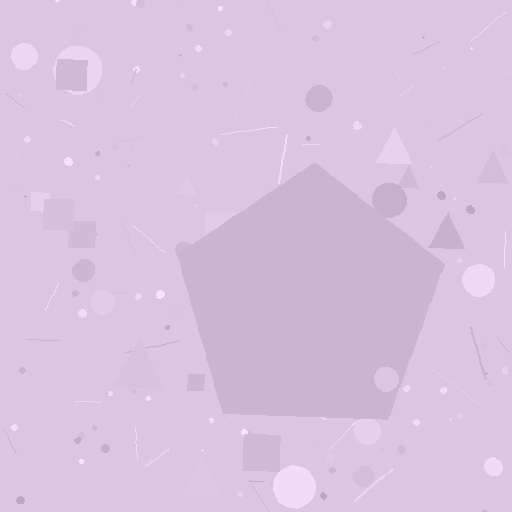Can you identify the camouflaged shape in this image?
The camouflaged shape is a pentagon.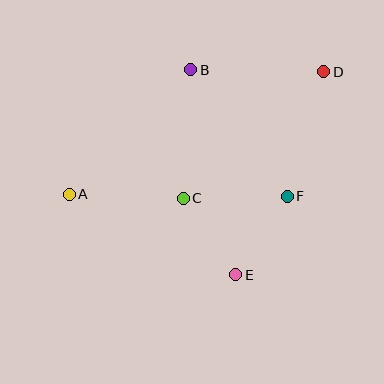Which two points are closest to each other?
Points C and E are closest to each other.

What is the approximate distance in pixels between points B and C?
The distance between B and C is approximately 129 pixels.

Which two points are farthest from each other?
Points A and D are farthest from each other.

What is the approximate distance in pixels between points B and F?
The distance between B and F is approximately 159 pixels.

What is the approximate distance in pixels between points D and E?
The distance between D and E is approximately 221 pixels.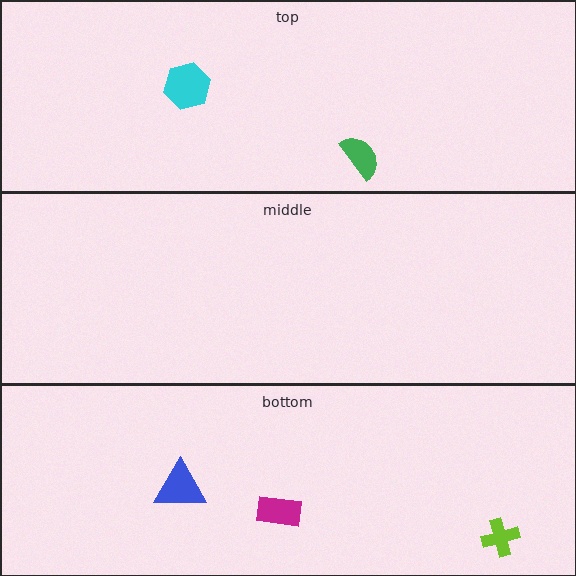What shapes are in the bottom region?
The magenta rectangle, the lime cross, the blue triangle.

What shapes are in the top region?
The cyan hexagon, the green semicircle.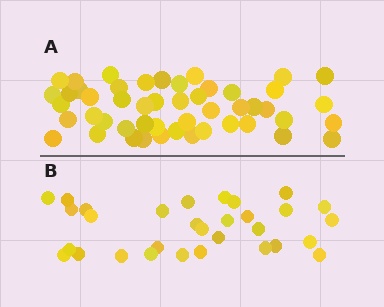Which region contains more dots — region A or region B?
Region A (the top region) has more dots.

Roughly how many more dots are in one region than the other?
Region A has approximately 20 more dots than region B.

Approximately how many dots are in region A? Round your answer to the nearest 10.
About 50 dots. (The exact count is 49, which rounds to 50.)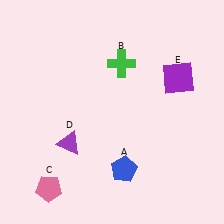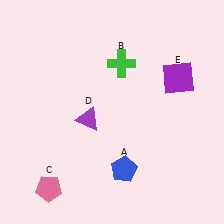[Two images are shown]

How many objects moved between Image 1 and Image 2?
1 object moved between the two images.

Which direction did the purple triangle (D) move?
The purple triangle (D) moved up.